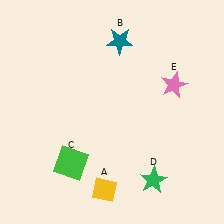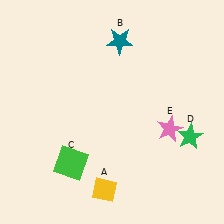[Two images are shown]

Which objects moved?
The objects that moved are: the green star (D), the pink star (E).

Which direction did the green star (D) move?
The green star (D) moved up.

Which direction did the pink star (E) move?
The pink star (E) moved down.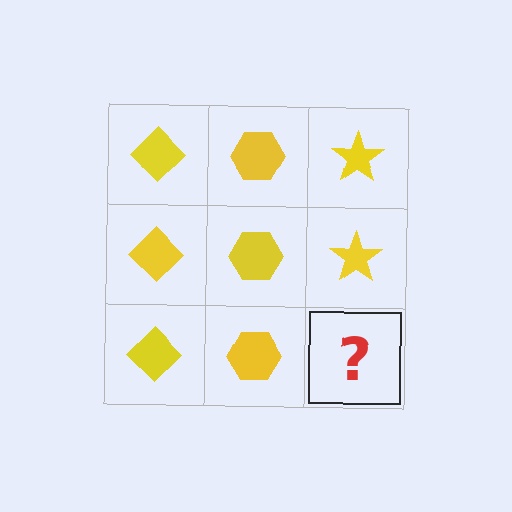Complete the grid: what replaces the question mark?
The question mark should be replaced with a yellow star.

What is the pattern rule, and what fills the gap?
The rule is that each column has a consistent shape. The gap should be filled with a yellow star.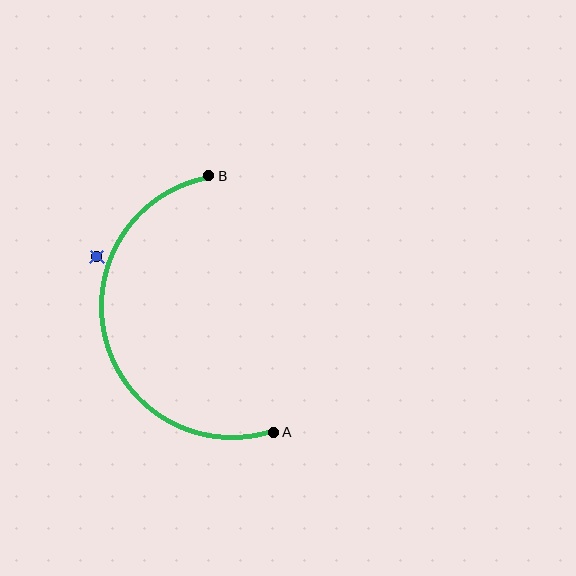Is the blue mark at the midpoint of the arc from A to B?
No — the blue mark does not lie on the arc at all. It sits slightly outside the curve.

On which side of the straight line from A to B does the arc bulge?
The arc bulges to the left of the straight line connecting A and B.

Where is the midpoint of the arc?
The arc midpoint is the point on the curve farthest from the straight line joining A and B. It sits to the left of that line.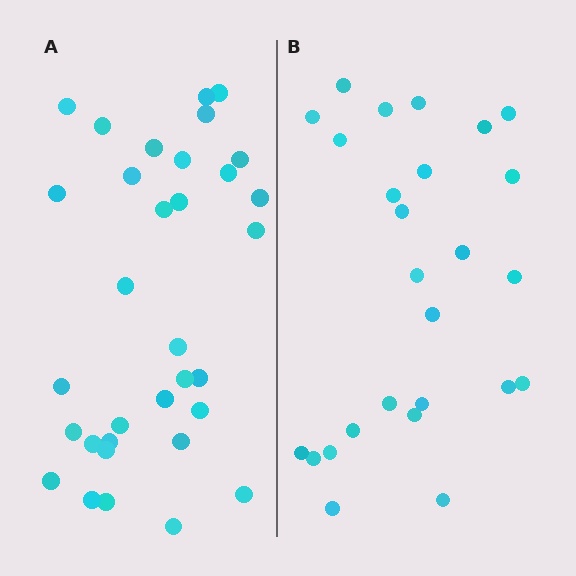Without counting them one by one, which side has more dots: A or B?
Region A (the left region) has more dots.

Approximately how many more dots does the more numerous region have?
Region A has roughly 8 or so more dots than region B.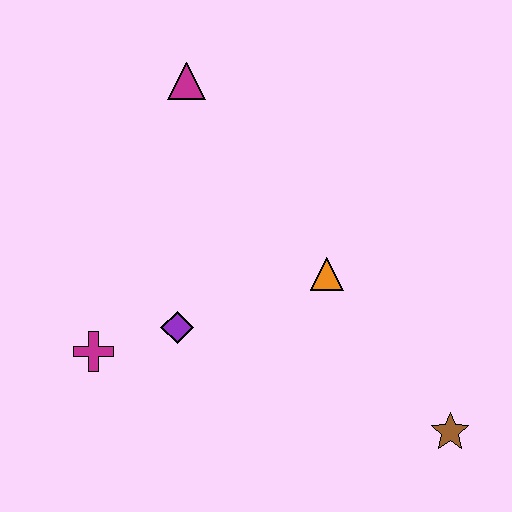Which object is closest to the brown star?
The orange triangle is closest to the brown star.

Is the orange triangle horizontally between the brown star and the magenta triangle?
Yes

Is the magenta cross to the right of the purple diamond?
No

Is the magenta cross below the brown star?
No